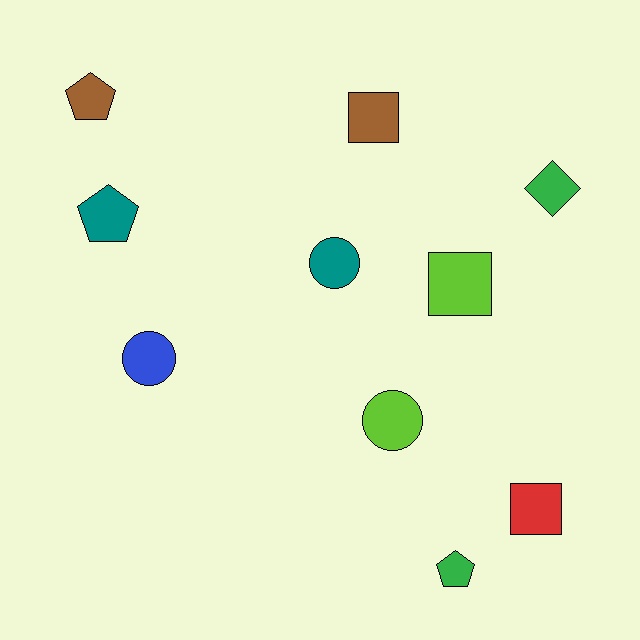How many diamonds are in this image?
There is 1 diamond.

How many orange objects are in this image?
There are no orange objects.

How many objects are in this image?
There are 10 objects.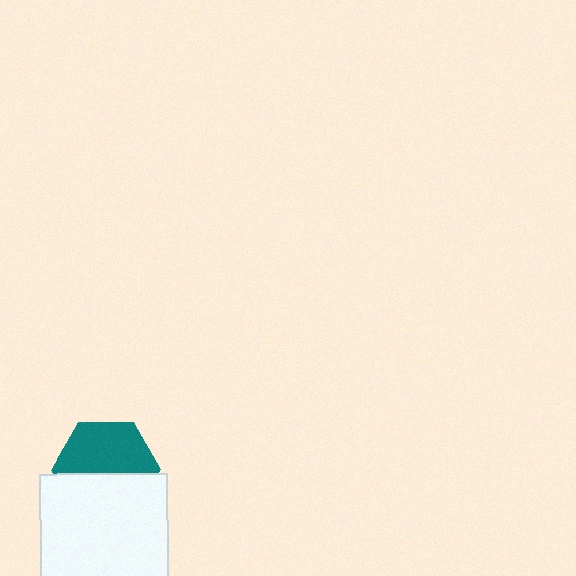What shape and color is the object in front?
The object in front is a white square.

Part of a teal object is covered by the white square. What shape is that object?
It is a hexagon.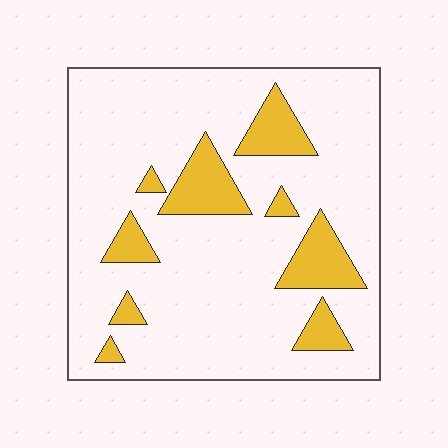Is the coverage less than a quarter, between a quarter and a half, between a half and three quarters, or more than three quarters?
Less than a quarter.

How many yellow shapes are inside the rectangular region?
9.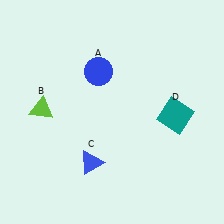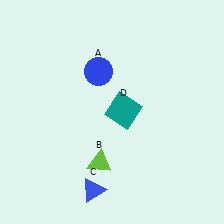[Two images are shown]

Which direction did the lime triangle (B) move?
The lime triangle (B) moved right.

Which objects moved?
The objects that moved are: the lime triangle (B), the blue triangle (C), the teal square (D).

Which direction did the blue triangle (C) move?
The blue triangle (C) moved down.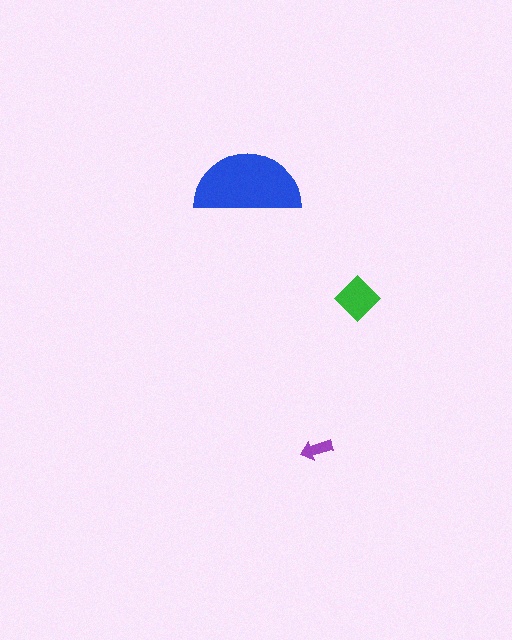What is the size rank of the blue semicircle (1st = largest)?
1st.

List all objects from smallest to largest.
The purple arrow, the green diamond, the blue semicircle.